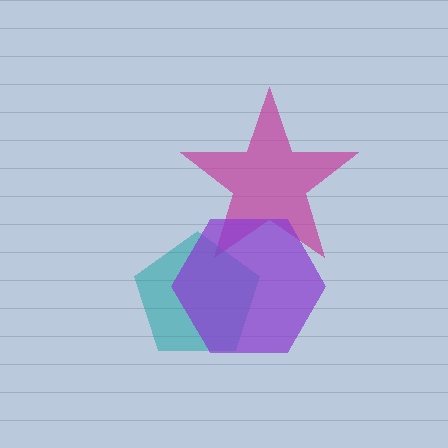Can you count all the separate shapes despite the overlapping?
Yes, there are 3 separate shapes.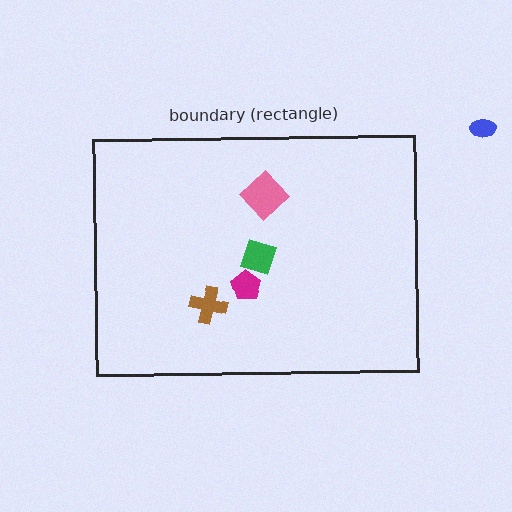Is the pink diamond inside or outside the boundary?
Inside.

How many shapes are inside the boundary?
4 inside, 1 outside.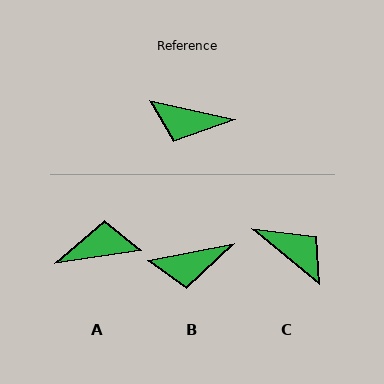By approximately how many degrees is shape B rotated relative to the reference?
Approximately 23 degrees counter-clockwise.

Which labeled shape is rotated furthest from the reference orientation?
A, about 160 degrees away.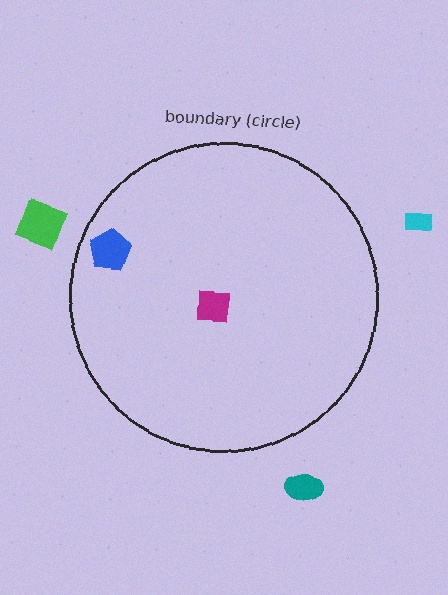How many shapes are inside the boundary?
2 inside, 3 outside.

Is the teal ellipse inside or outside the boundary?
Outside.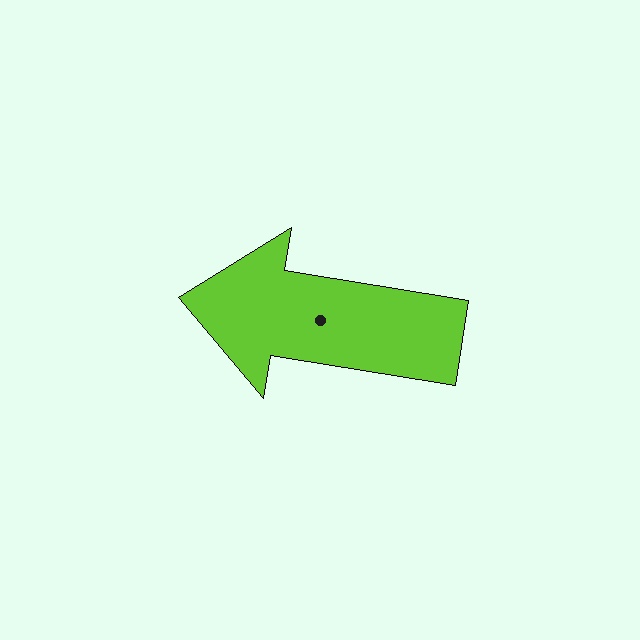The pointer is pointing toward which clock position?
Roughly 9 o'clock.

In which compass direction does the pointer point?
West.